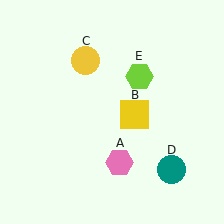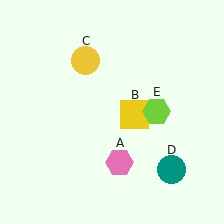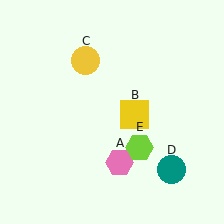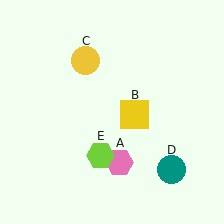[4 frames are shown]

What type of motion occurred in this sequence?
The lime hexagon (object E) rotated clockwise around the center of the scene.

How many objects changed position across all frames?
1 object changed position: lime hexagon (object E).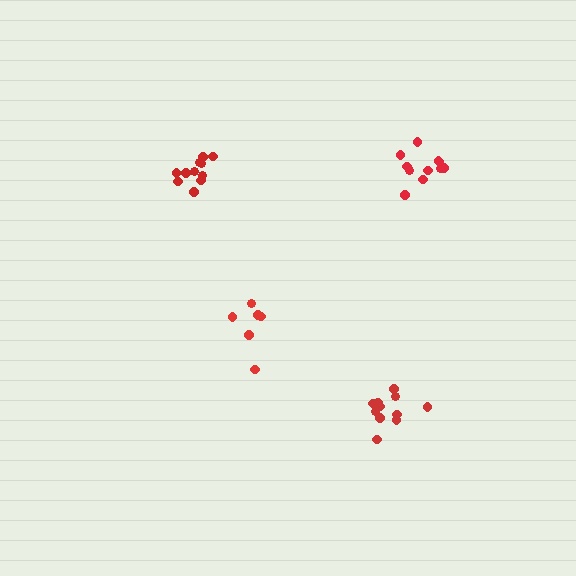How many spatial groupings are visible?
There are 4 spatial groupings.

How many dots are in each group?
Group 1: 6 dots, Group 2: 11 dots, Group 3: 11 dots, Group 4: 11 dots (39 total).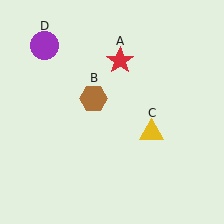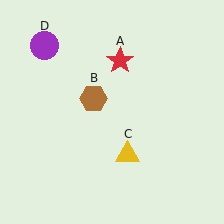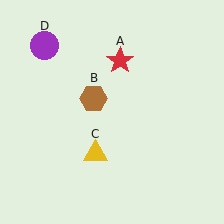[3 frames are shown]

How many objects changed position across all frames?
1 object changed position: yellow triangle (object C).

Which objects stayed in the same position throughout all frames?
Red star (object A) and brown hexagon (object B) and purple circle (object D) remained stationary.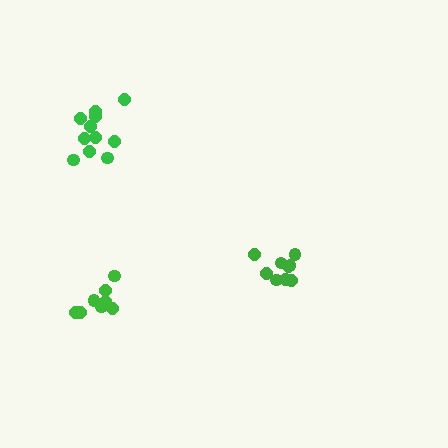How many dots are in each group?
Group 1: 9 dots, Group 2: 11 dots, Group 3: 8 dots (28 total).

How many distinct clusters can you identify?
There are 3 distinct clusters.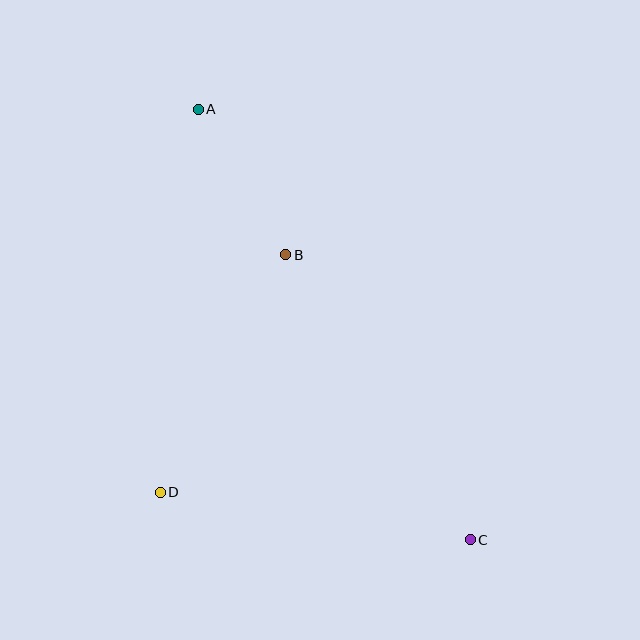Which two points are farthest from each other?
Points A and C are farthest from each other.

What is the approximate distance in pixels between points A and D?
The distance between A and D is approximately 385 pixels.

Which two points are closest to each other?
Points A and B are closest to each other.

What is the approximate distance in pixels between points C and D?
The distance between C and D is approximately 314 pixels.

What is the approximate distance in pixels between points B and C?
The distance between B and C is approximately 340 pixels.